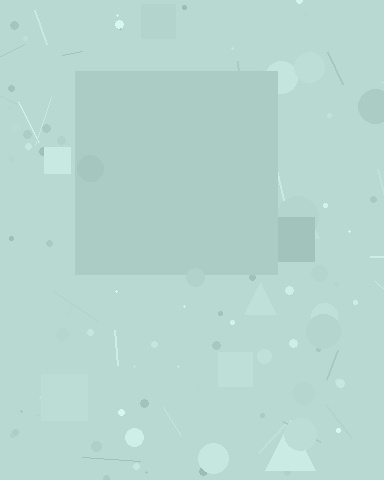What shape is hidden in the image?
A square is hidden in the image.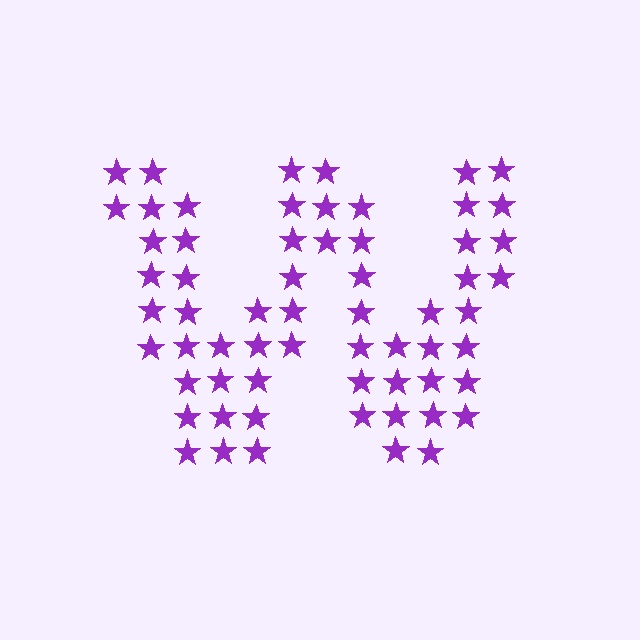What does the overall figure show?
The overall figure shows the letter W.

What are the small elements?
The small elements are stars.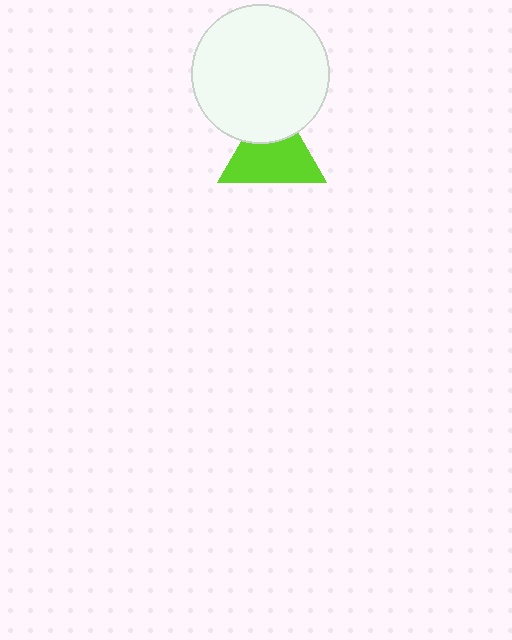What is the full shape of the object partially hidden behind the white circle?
The partially hidden object is a lime triangle.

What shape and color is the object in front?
The object in front is a white circle.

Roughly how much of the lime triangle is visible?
Most of it is visible (roughly 69%).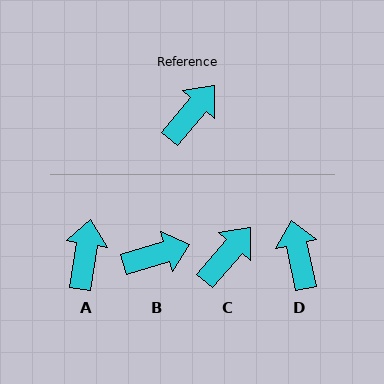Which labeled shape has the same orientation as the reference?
C.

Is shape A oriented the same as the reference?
No, it is off by about 32 degrees.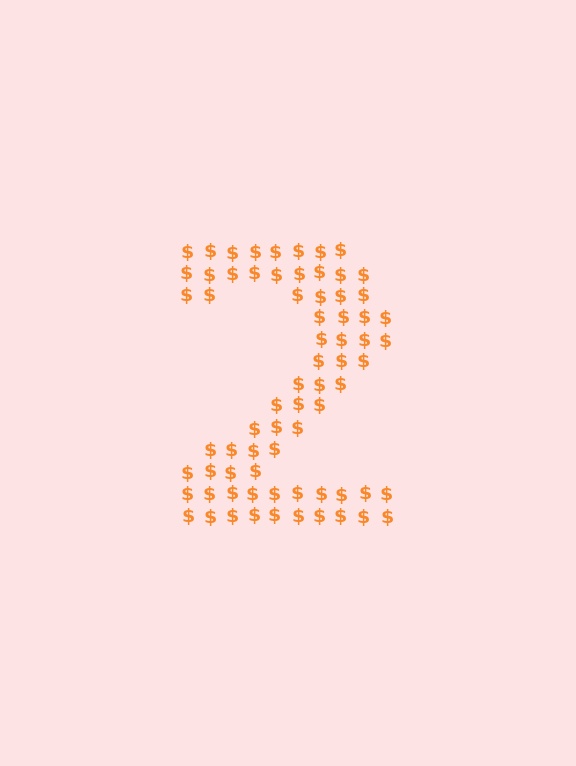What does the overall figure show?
The overall figure shows the digit 2.